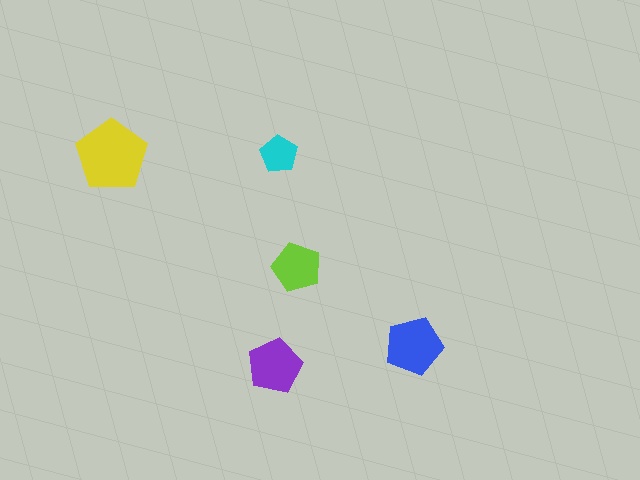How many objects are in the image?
There are 5 objects in the image.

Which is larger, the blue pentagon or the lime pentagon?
The blue one.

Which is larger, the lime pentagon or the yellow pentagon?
The yellow one.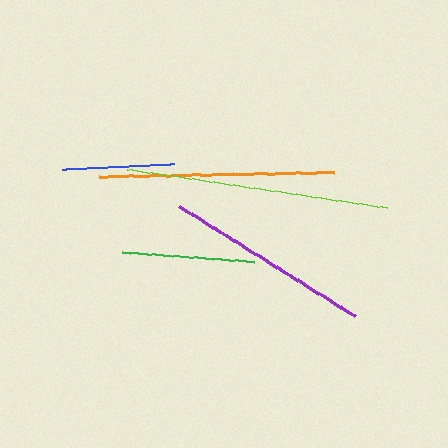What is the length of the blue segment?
The blue segment is approximately 112 pixels long.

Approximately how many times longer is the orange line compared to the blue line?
The orange line is approximately 2.1 times the length of the blue line.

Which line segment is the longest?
The lime line is the longest at approximately 264 pixels.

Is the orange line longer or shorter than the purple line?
The orange line is longer than the purple line.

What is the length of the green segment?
The green segment is approximately 132 pixels long.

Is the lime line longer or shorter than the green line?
The lime line is longer than the green line.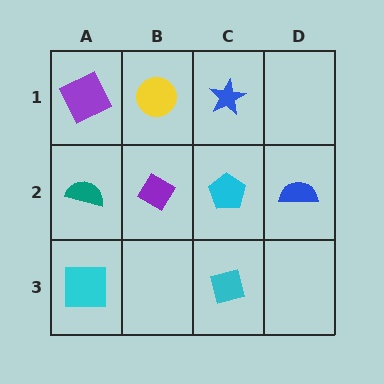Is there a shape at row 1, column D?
No, that cell is empty.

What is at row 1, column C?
A blue star.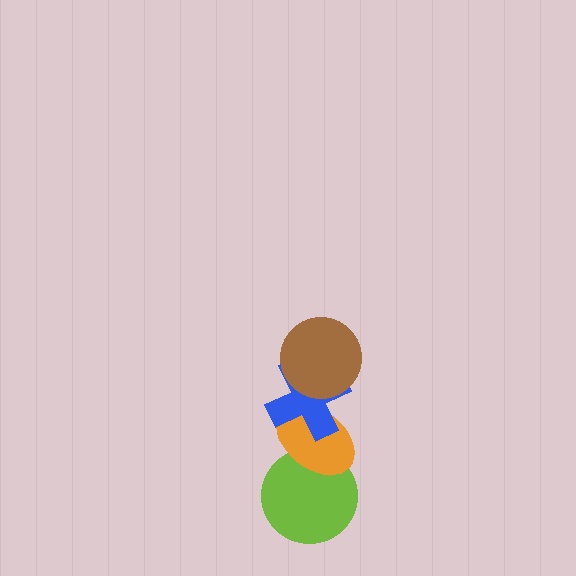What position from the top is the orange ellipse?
The orange ellipse is 3rd from the top.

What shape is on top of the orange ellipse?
The blue cross is on top of the orange ellipse.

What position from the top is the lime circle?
The lime circle is 4th from the top.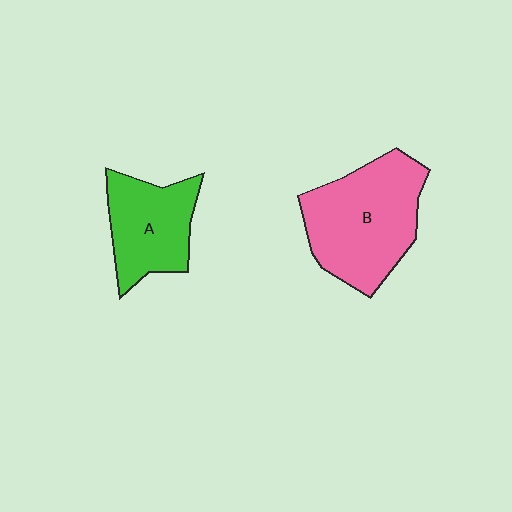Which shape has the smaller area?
Shape A (green).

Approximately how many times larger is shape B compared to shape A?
Approximately 1.5 times.